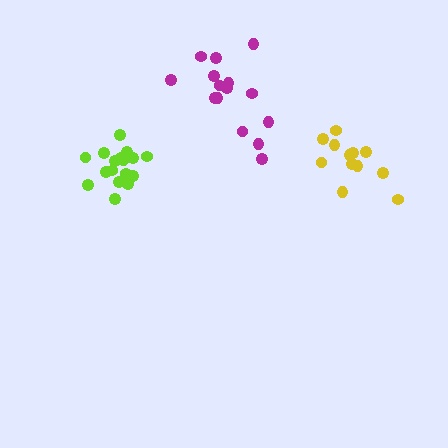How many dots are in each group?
Group 1: 12 dots, Group 2: 17 dots, Group 3: 15 dots (44 total).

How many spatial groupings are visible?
There are 3 spatial groupings.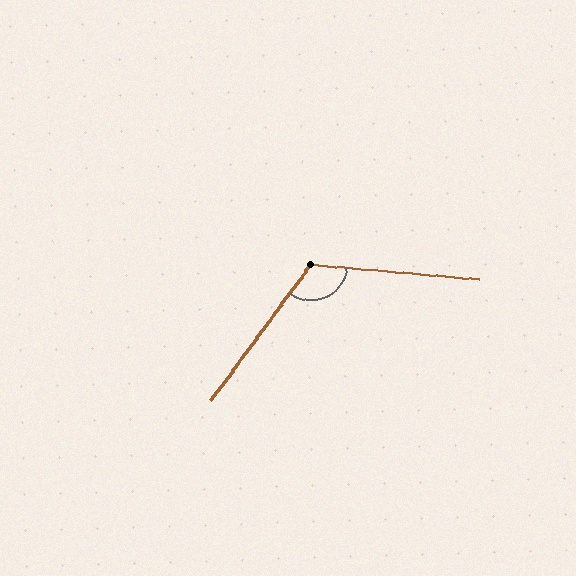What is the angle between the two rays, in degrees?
Approximately 121 degrees.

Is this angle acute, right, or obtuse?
It is obtuse.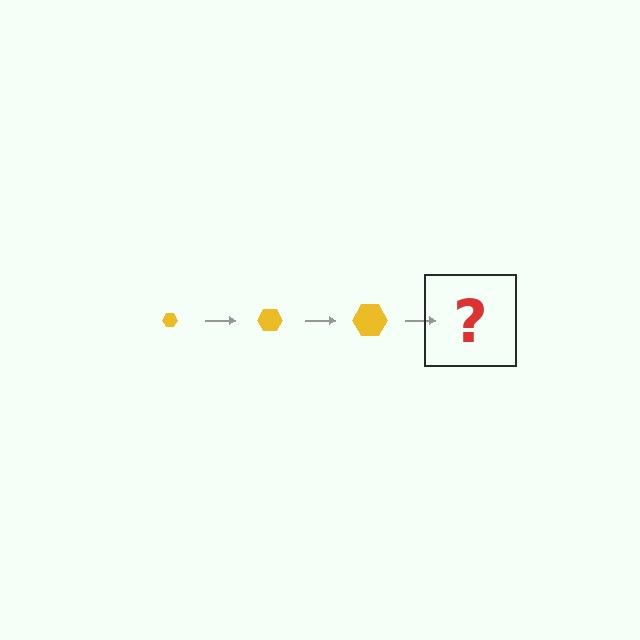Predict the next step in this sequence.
The next step is a yellow hexagon, larger than the previous one.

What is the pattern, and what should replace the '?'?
The pattern is that the hexagon gets progressively larger each step. The '?' should be a yellow hexagon, larger than the previous one.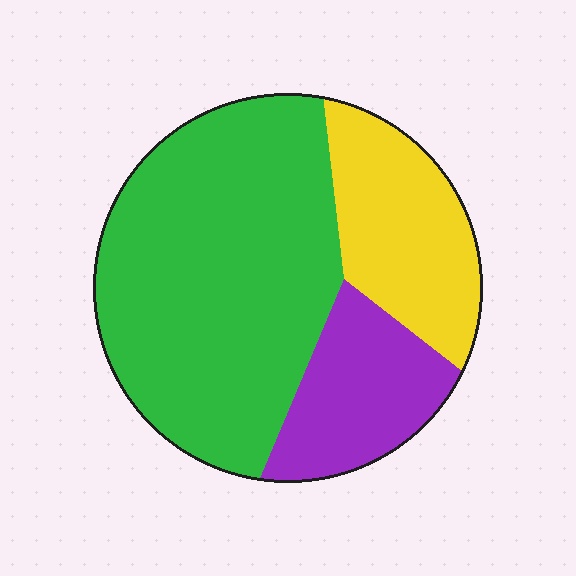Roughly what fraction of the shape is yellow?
Yellow takes up about one fifth (1/5) of the shape.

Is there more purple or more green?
Green.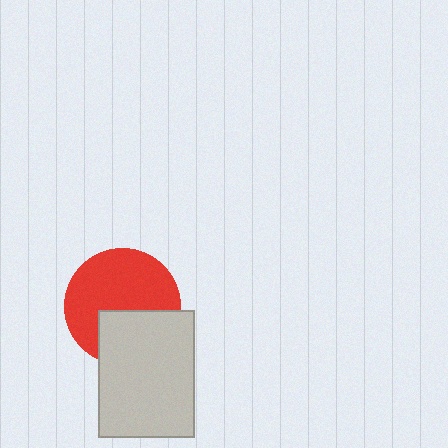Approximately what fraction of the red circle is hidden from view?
Roughly 36% of the red circle is hidden behind the light gray rectangle.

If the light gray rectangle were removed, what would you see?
You would see the complete red circle.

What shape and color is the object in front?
The object in front is a light gray rectangle.